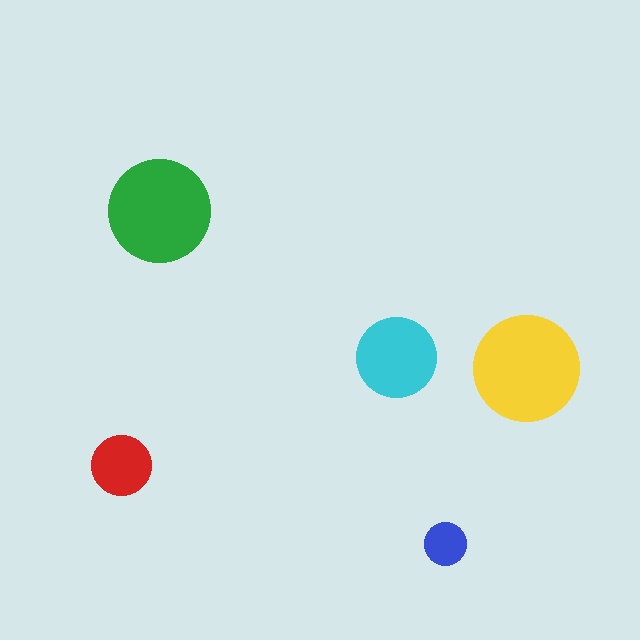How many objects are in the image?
There are 5 objects in the image.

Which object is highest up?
The green circle is topmost.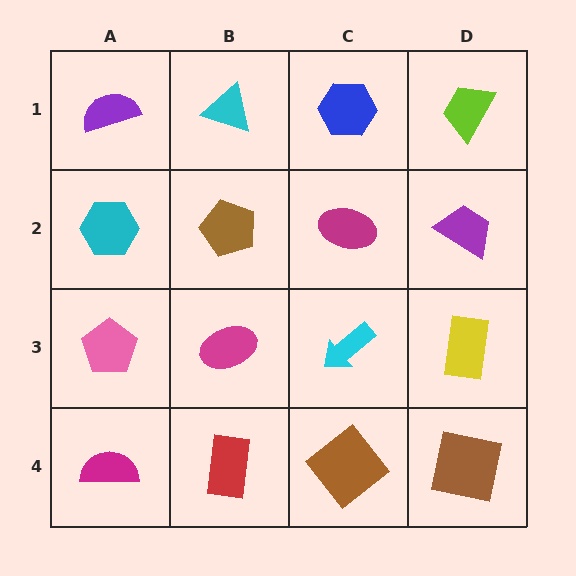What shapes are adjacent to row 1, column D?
A purple trapezoid (row 2, column D), a blue hexagon (row 1, column C).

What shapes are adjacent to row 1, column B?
A brown pentagon (row 2, column B), a purple semicircle (row 1, column A), a blue hexagon (row 1, column C).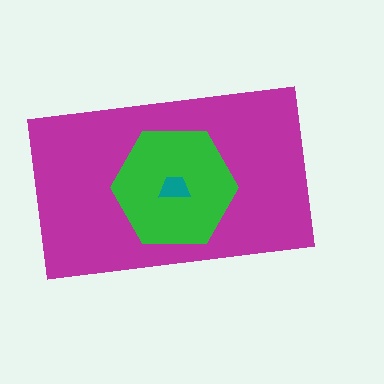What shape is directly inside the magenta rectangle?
The green hexagon.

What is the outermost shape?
The magenta rectangle.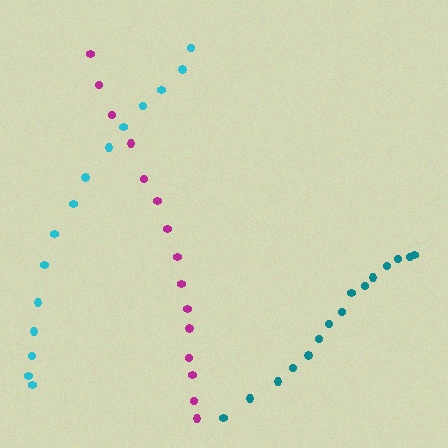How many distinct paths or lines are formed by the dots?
There are 3 distinct paths.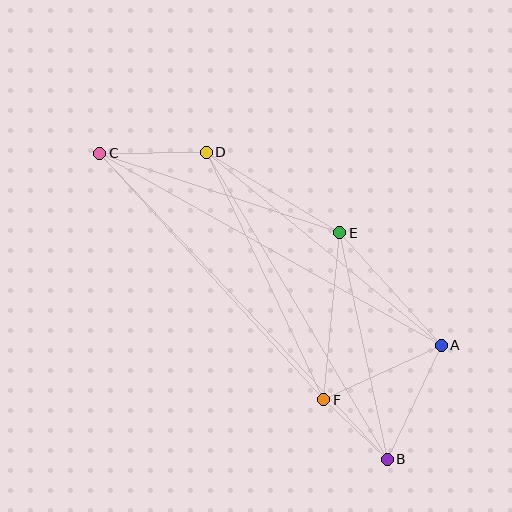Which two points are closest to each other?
Points B and F are closest to each other.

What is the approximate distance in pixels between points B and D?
The distance between B and D is approximately 356 pixels.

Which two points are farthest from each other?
Points B and C are farthest from each other.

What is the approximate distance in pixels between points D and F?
The distance between D and F is approximately 274 pixels.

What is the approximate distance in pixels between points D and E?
The distance between D and E is approximately 156 pixels.